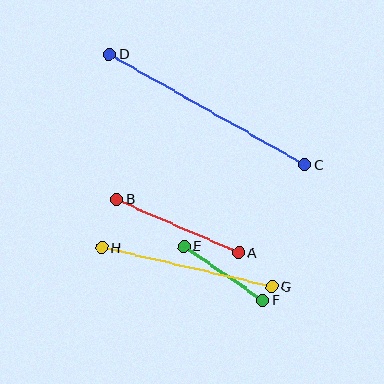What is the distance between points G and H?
The distance is approximately 174 pixels.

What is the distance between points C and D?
The distance is approximately 224 pixels.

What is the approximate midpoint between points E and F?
The midpoint is at approximately (223, 273) pixels.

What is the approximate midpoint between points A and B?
The midpoint is at approximately (178, 226) pixels.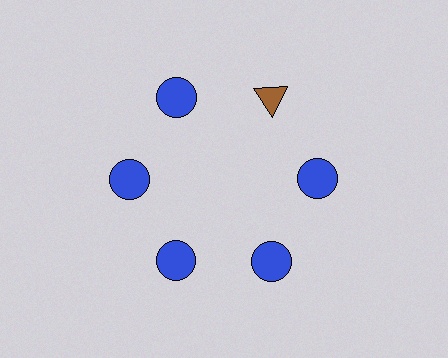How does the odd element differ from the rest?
It differs in both color (brown instead of blue) and shape (triangle instead of circle).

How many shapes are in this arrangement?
There are 6 shapes arranged in a ring pattern.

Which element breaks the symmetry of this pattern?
The brown triangle at roughly the 1 o'clock position breaks the symmetry. All other shapes are blue circles.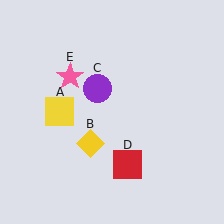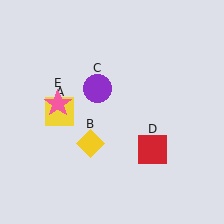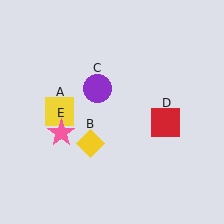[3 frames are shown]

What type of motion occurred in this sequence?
The red square (object D), pink star (object E) rotated counterclockwise around the center of the scene.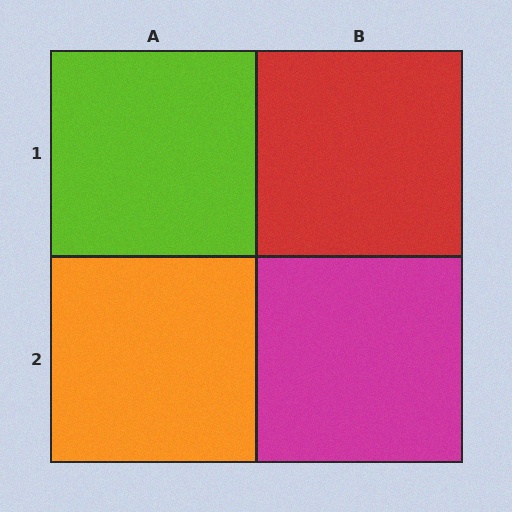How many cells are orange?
1 cell is orange.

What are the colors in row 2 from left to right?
Orange, magenta.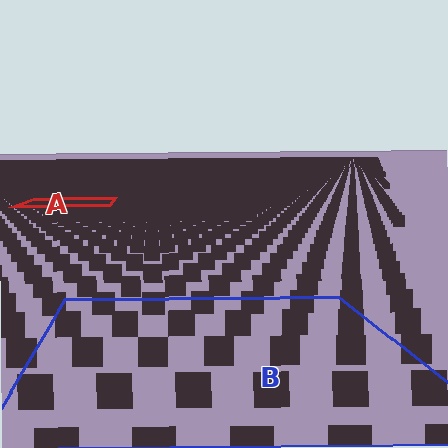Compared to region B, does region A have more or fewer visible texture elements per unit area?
Region A has more texture elements per unit area — they are packed more densely because it is farther away.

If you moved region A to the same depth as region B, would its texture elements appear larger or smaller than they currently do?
They would appear larger. At a closer depth, the same texture elements are projected at a bigger on-screen size.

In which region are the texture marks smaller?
The texture marks are smaller in region A, because it is farther away.